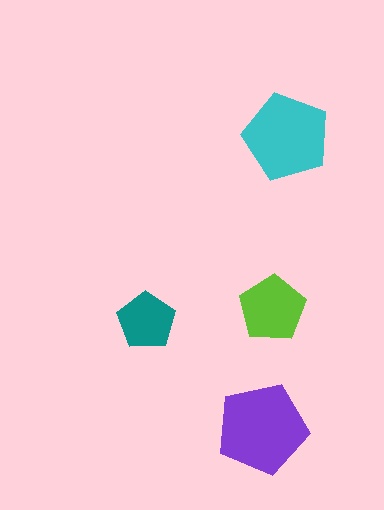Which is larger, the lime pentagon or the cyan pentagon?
The cyan one.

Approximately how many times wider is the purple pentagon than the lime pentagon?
About 1.5 times wider.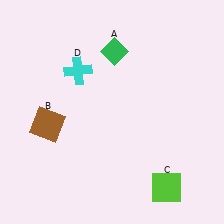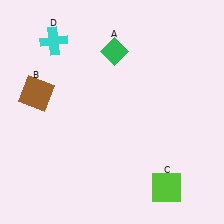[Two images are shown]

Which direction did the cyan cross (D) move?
The cyan cross (D) moved up.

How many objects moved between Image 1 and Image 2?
2 objects moved between the two images.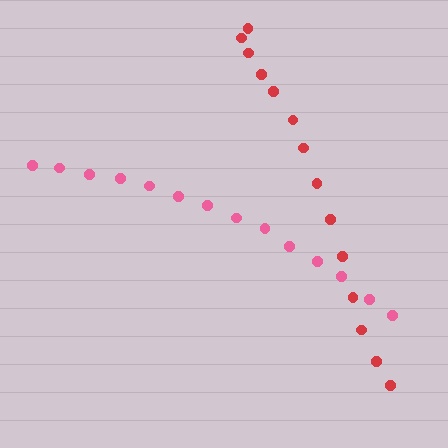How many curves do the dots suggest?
There are 2 distinct paths.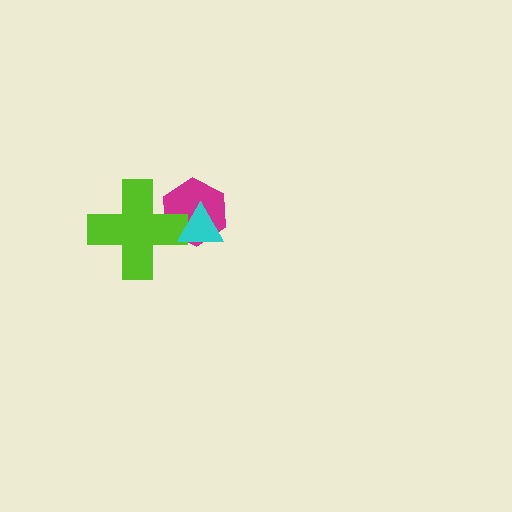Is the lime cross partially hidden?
Yes, it is partially covered by another shape.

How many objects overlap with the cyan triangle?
2 objects overlap with the cyan triangle.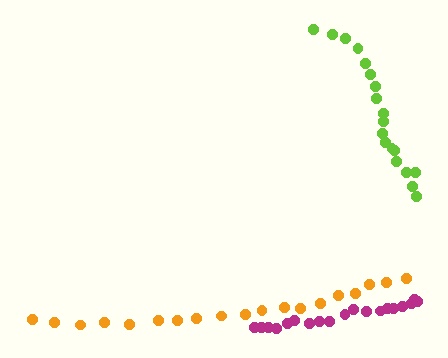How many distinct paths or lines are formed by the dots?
There are 3 distinct paths.